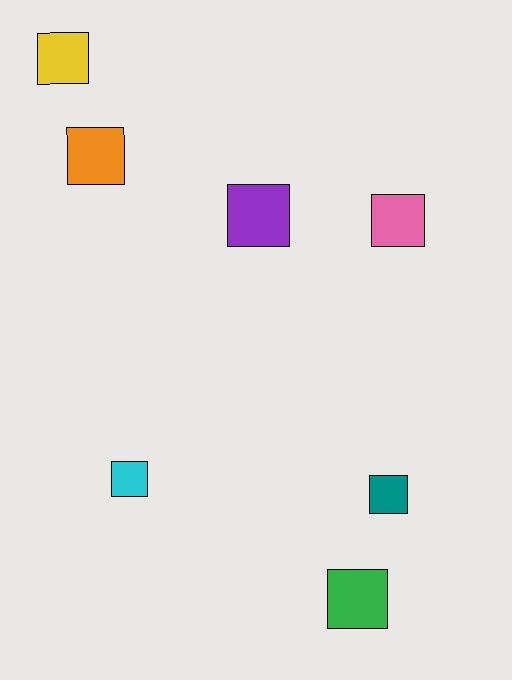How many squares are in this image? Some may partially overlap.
There are 7 squares.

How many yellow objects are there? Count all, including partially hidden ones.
There is 1 yellow object.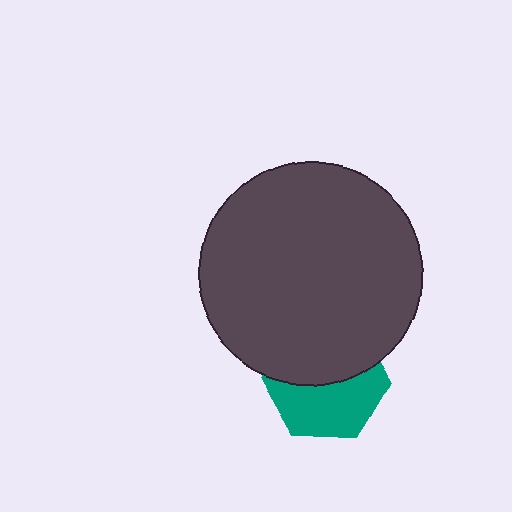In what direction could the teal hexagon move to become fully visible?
The teal hexagon could move down. That would shift it out from behind the dark gray circle entirely.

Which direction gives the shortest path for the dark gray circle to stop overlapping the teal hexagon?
Moving up gives the shortest separation.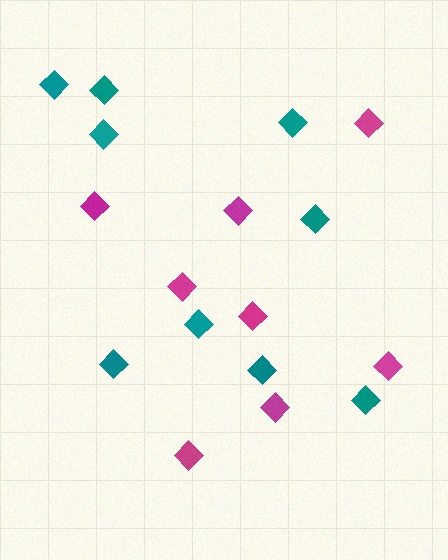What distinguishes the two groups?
There are 2 groups: one group of magenta diamonds (8) and one group of teal diamonds (9).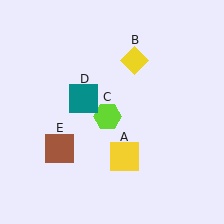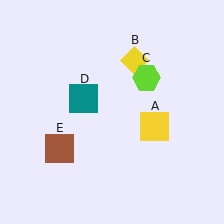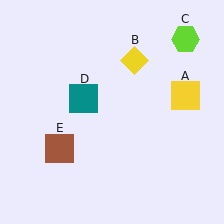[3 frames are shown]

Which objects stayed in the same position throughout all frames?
Yellow diamond (object B) and teal square (object D) and brown square (object E) remained stationary.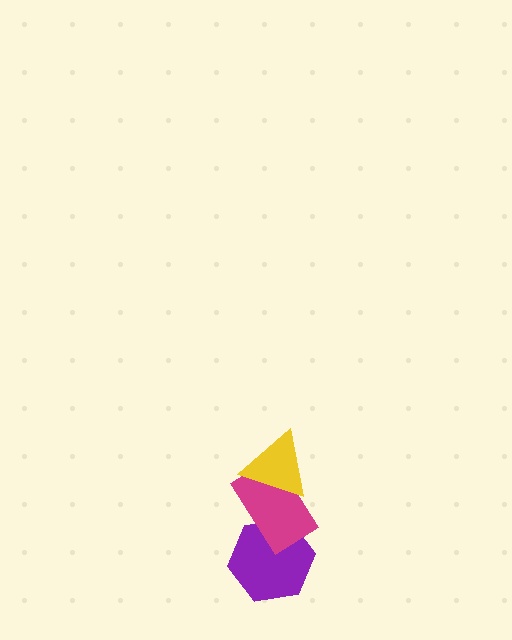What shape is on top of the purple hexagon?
The magenta rectangle is on top of the purple hexagon.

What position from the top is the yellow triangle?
The yellow triangle is 1st from the top.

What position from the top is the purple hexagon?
The purple hexagon is 3rd from the top.